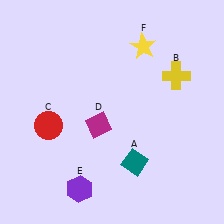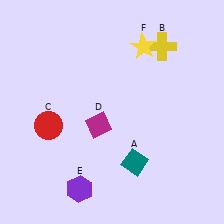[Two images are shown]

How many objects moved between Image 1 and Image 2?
1 object moved between the two images.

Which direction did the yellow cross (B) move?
The yellow cross (B) moved up.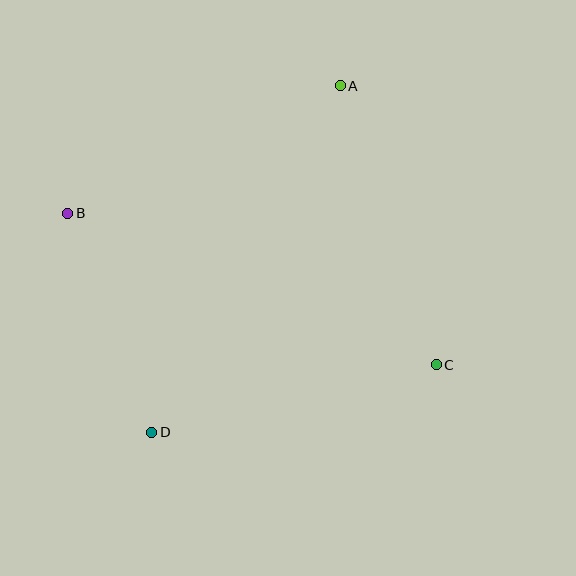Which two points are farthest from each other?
Points B and C are farthest from each other.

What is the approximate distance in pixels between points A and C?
The distance between A and C is approximately 295 pixels.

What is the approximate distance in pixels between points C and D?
The distance between C and D is approximately 293 pixels.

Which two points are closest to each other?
Points B and D are closest to each other.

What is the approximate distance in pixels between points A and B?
The distance between A and B is approximately 301 pixels.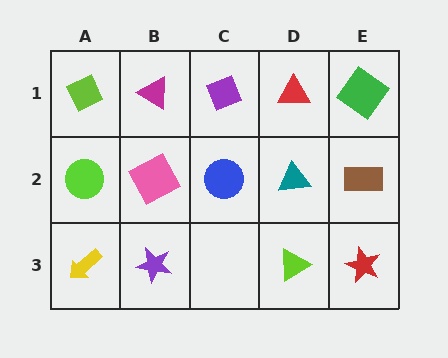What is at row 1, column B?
A magenta triangle.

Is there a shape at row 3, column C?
No, that cell is empty.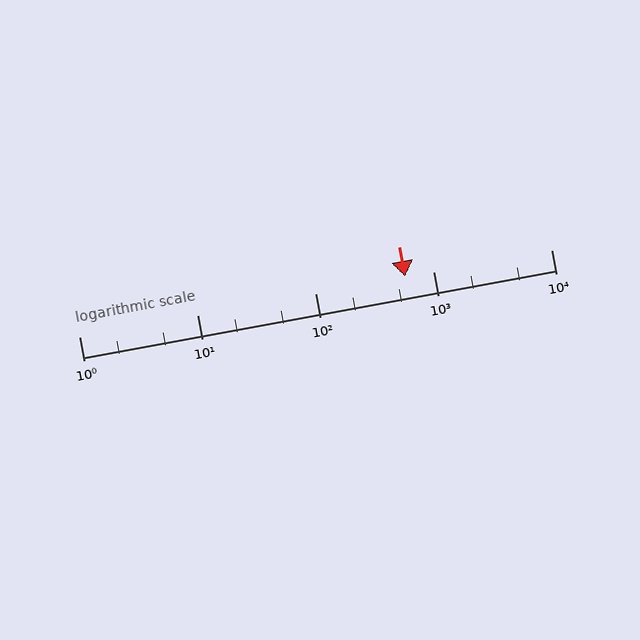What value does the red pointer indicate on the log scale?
The pointer indicates approximately 580.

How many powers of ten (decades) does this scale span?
The scale spans 4 decades, from 1 to 10000.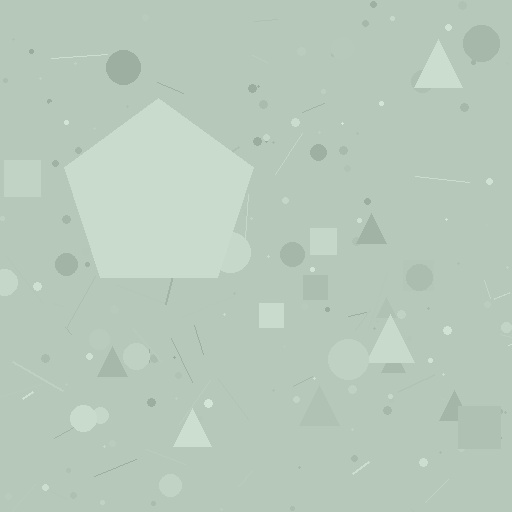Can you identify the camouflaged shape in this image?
The camouflaged shape is a pentagon.